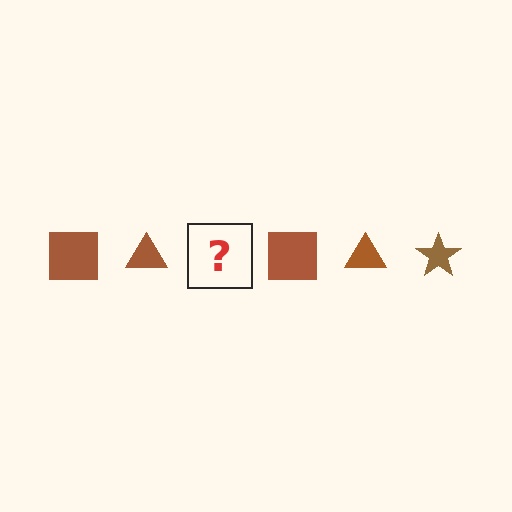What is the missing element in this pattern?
The missing element is a brown star.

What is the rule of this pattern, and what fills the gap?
The rule is that the pattern cycles through square, triangle, star shapes in brown. The gap should be filled with a brown star.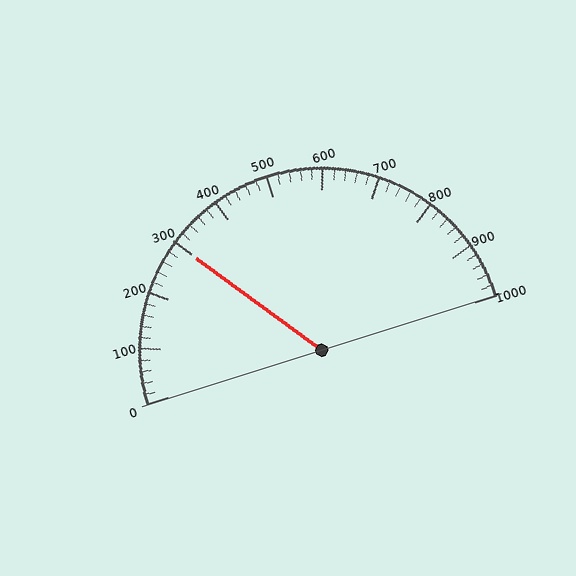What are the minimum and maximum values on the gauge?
The gauge ranges from 0 to 1000.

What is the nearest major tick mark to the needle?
The nearest major tick mark is 300.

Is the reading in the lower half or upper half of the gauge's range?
The reading is in the lower half of the range (0 to 1000).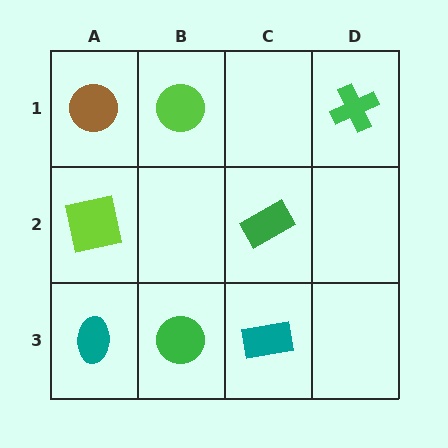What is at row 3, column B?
A green circle.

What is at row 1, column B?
A lime circle.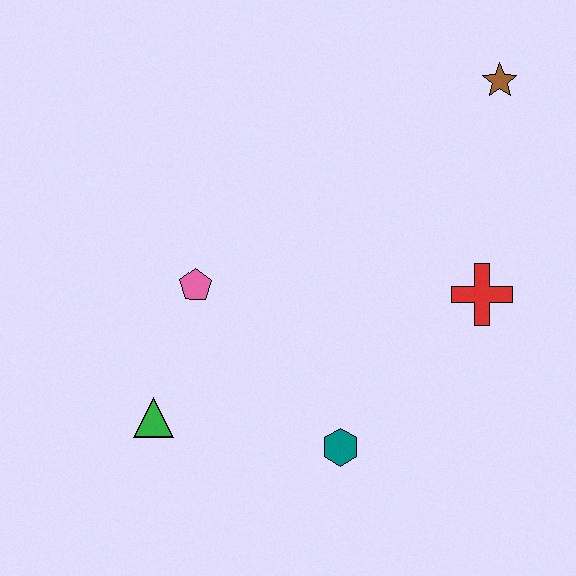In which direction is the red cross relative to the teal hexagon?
The red cross is above the teal hexagon.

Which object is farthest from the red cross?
The green triangle is farthest from the red cross.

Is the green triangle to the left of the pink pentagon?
Yes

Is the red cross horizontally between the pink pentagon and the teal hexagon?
No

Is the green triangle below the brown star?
Yes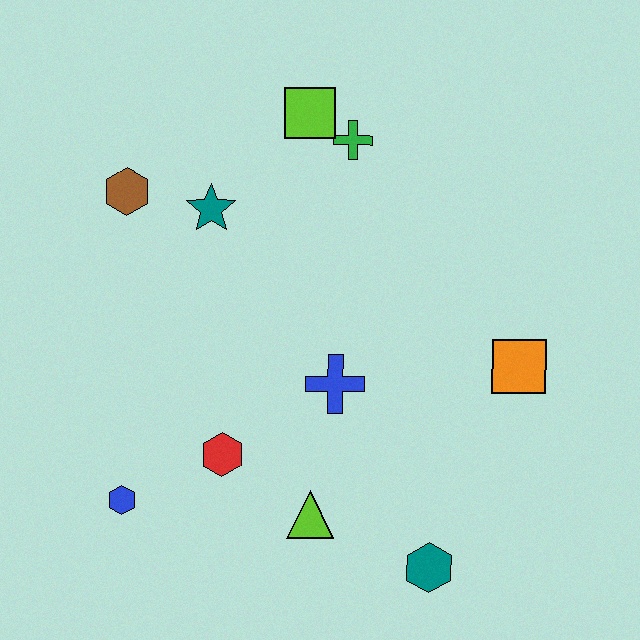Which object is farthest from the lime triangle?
The lime square is farthest from the lime triangle.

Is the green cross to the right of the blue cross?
Yes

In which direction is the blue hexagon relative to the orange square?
The blue hexagon is to the left of the orange square.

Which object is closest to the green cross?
The lime square is closest to the green cross.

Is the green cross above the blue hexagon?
Yes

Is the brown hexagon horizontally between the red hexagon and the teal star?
No